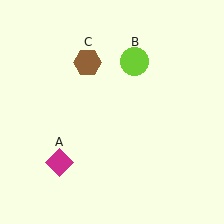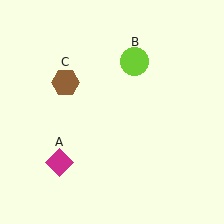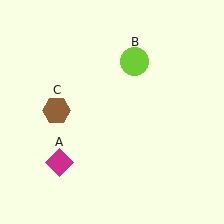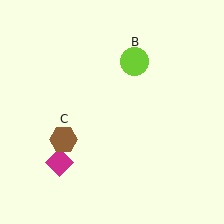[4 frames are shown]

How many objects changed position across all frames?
1 object changed position: brown hexagon (object C).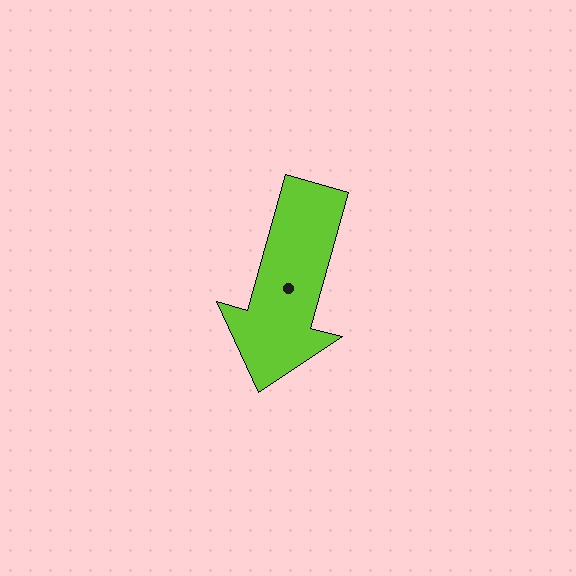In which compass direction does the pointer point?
South.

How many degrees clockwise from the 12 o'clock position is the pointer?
Approximately 196 degrees.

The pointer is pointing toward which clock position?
Roughly 7 o'clock.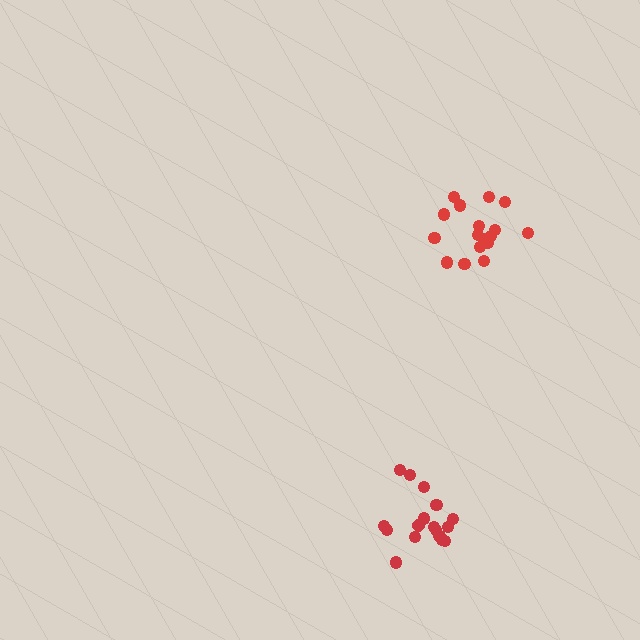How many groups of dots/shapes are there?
There are 2 groups.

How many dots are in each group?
Group 1: 17 dots, Group 2: 17 dots (34 total).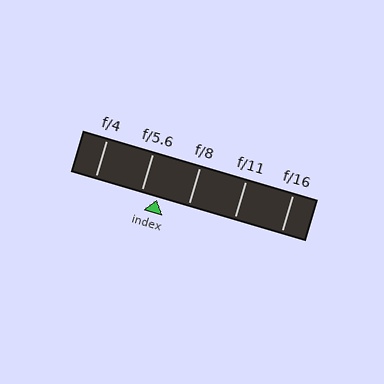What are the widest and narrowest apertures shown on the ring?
The widest aperture shown is f/4 and the narrowest is f/16.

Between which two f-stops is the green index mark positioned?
The index mark is between f/5.6 and f/8.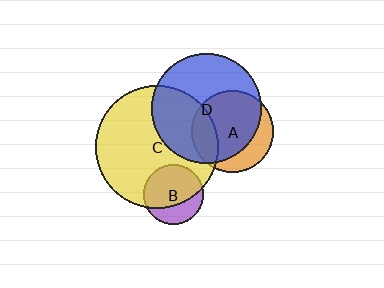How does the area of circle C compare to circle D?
Approximately 1.2 times.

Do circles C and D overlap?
Yes.